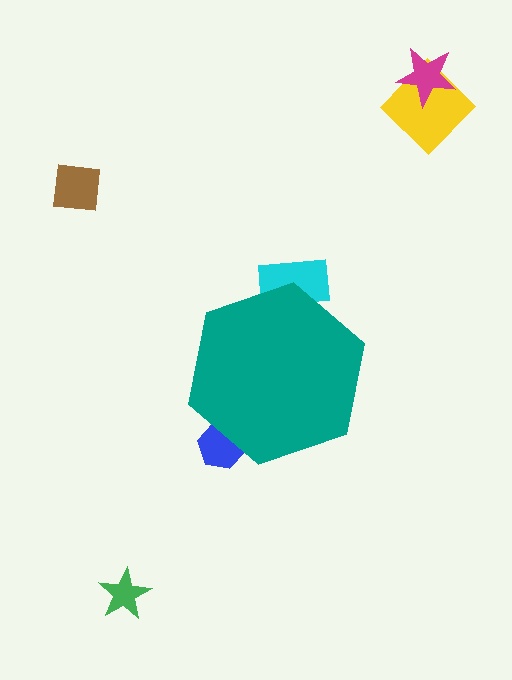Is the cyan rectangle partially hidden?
Yes, the cyan rectangle is partially hidden behind the teal hexagon.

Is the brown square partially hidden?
No, the brown square is fully visible.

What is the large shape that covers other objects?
A teal hexagon.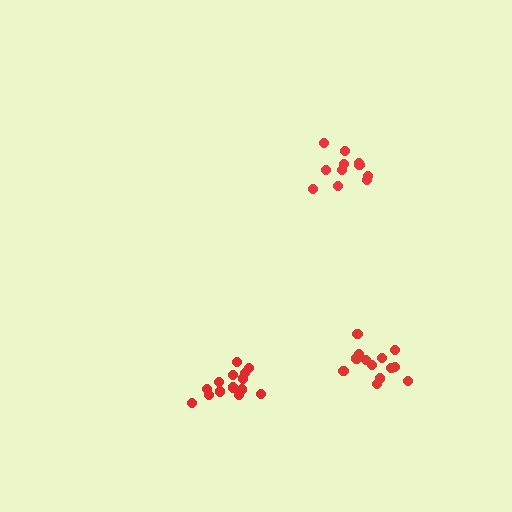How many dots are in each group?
Group 1: 11 dots, Group 2: 14 dots, Group 3: 13 dots (38 total).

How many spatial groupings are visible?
There are 3 spatial groupings.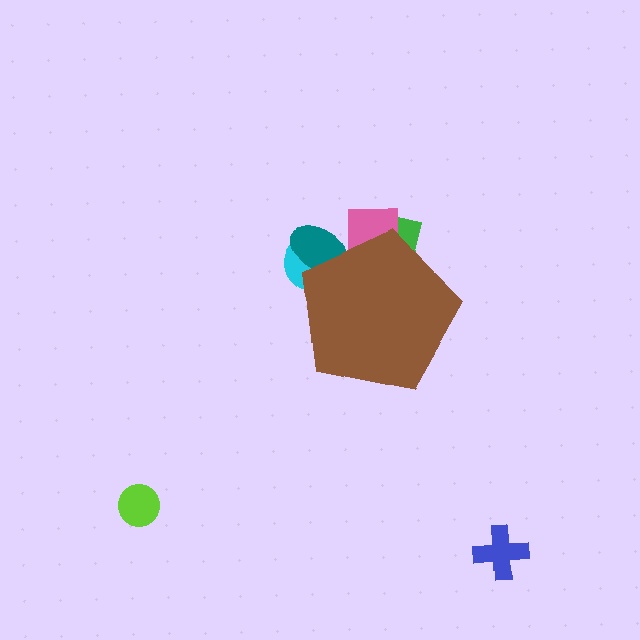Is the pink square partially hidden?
Yes, the pink square is partially hidden behind the brown pentagon.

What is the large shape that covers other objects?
A brown pentagon.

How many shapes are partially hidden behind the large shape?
4 shapes are partially hidden.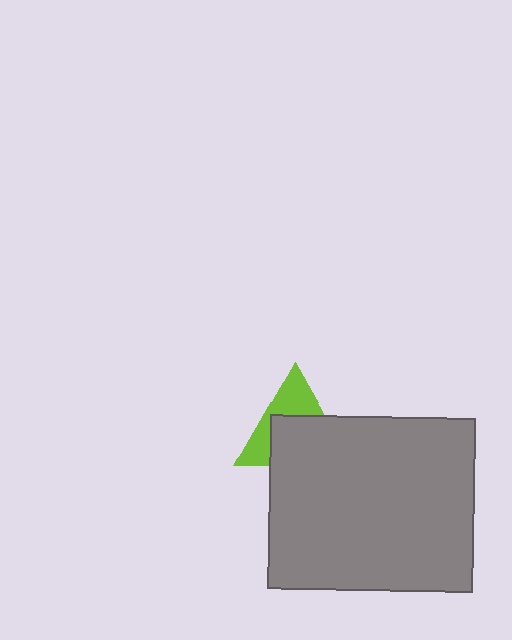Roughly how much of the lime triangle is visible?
A small part of it is visible (roughly 42%).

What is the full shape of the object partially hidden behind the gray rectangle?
The partially hidden object is a lime triangle.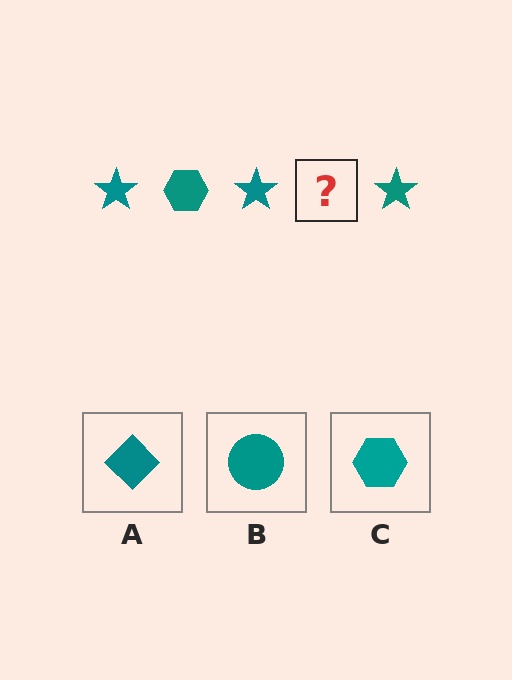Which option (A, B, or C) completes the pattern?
C.